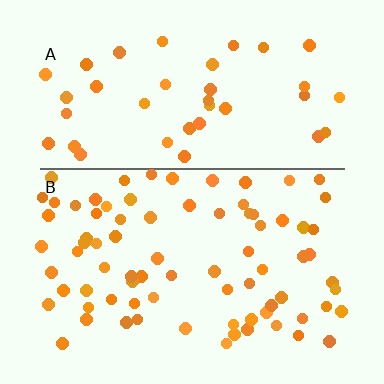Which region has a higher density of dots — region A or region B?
B (the bottom).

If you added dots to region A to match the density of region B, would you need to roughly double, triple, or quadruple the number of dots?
Approximately double.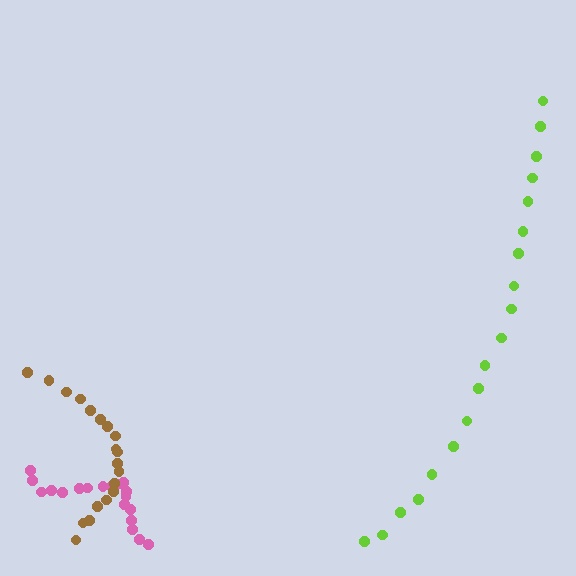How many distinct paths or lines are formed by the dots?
There are 3 distinct paths.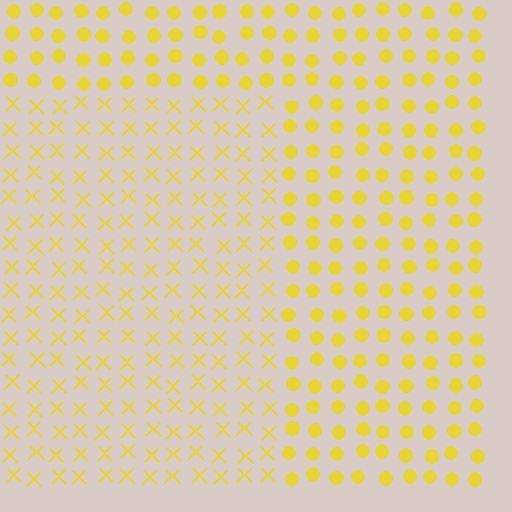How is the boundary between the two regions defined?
The boundary is defined by a change in element shape: X marks inside vs. circles outside. All elements share the same color and spacing.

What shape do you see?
I see a rectangle.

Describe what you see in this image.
The image is filled with small yellow elements arranged in a uniform grid. A rectangle-shaped region contains X marks, while the surrounding area contains circles. The boundary is defined purely by the change in element shape.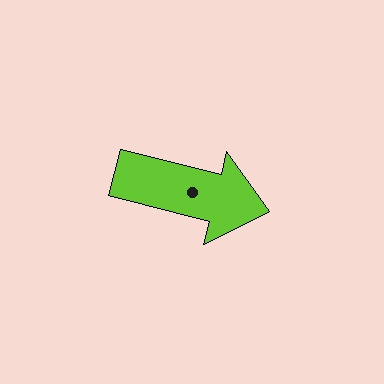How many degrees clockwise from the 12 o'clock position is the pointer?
Approximately 104 degrees.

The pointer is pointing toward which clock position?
Roughly 3 o'clock.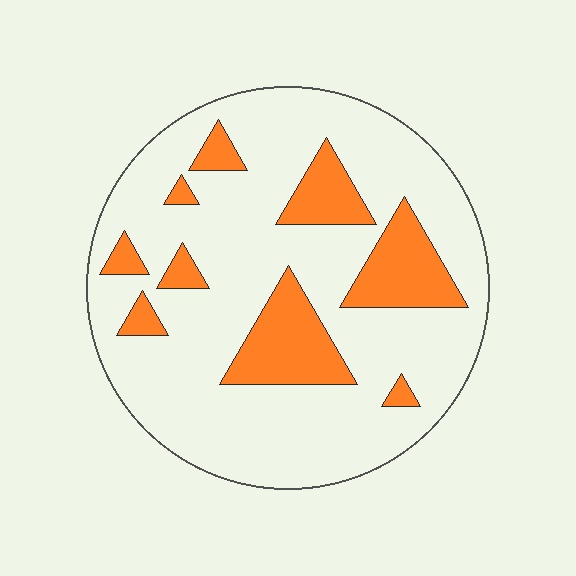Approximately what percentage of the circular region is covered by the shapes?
Approximately 20%.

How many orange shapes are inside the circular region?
9.